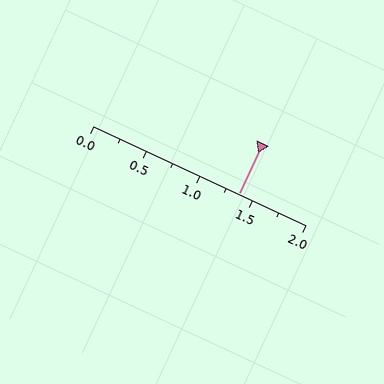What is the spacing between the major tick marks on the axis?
The major ticks are spaced 0.5 apart.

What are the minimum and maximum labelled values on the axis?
The axis runs from 0.0 to 2.0.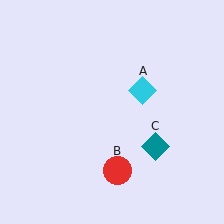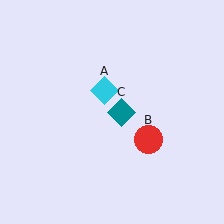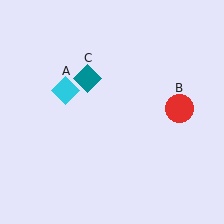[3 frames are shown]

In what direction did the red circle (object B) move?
The red circle (object B) moved up and to the right.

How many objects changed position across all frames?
3 objects changed position: cyan diamond (object A), red circle (object B), teal diamond (object C).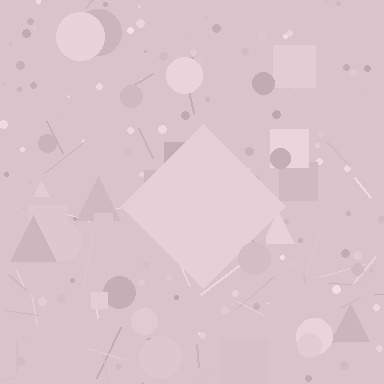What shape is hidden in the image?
A diamond is hidden in the image.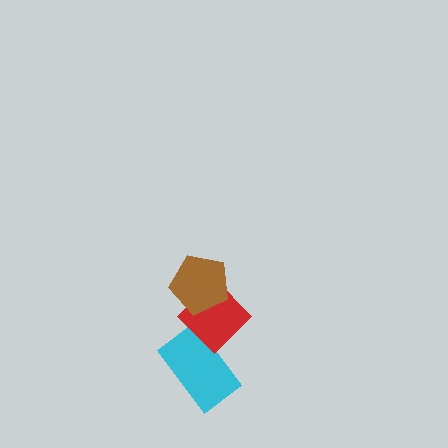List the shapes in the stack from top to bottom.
From top to bottom: the brown pentagon, the red diamond, the cyan rectangle.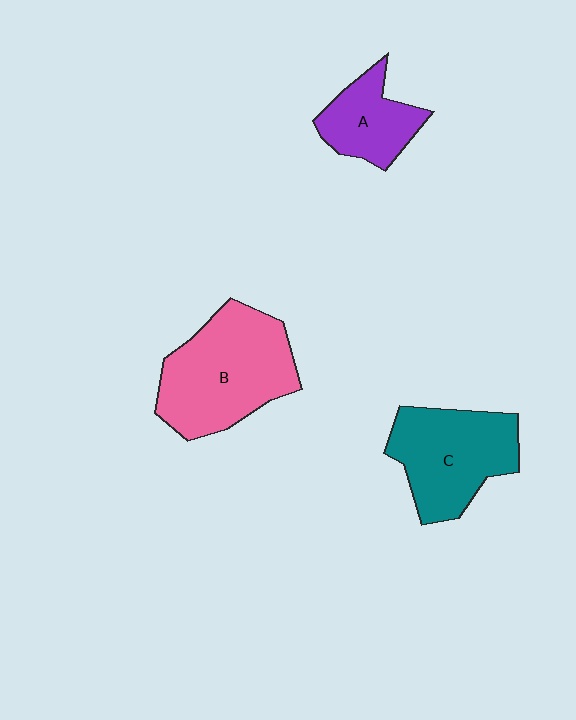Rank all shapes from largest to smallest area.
From largest to smallest: B (pink), C (teal), A (purple).